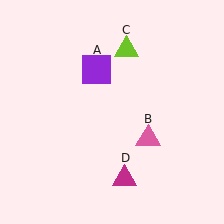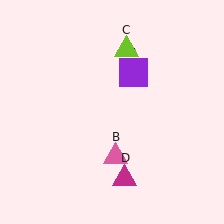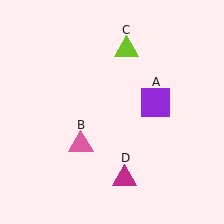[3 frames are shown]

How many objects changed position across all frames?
2 objects changed position: purple square (object A), pink triangle (object B).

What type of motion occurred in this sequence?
The purple square (object A), pink triangle (object B) rotated clockwise around the center of the scene.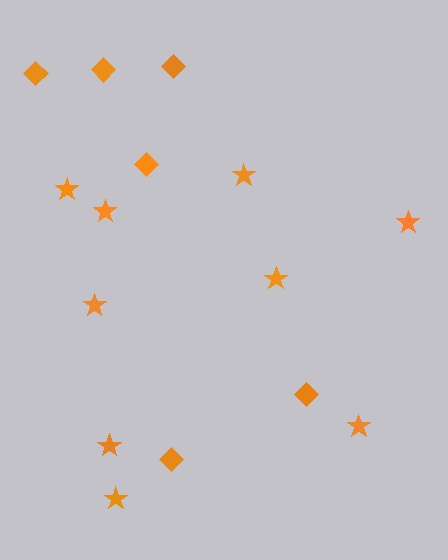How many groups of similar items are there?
There are 2 groups: one group of stars (9) and one group of diamonds (6).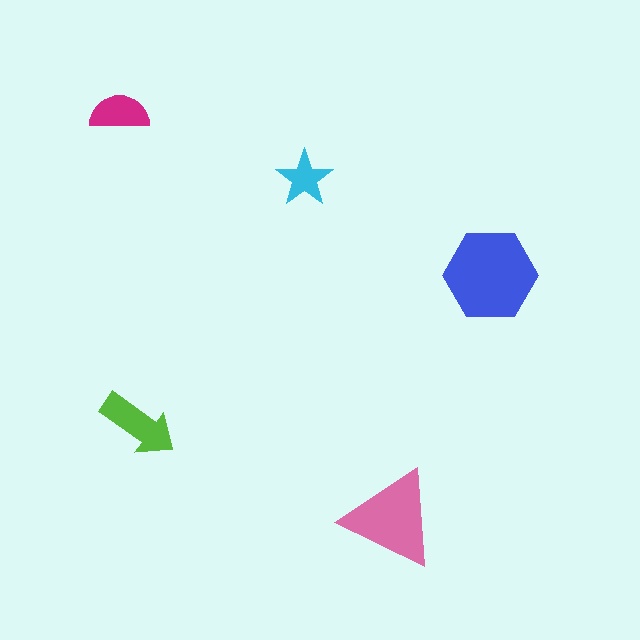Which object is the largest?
The blue hexagon.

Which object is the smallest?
The cyan star.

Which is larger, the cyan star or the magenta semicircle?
The magenta semicircle.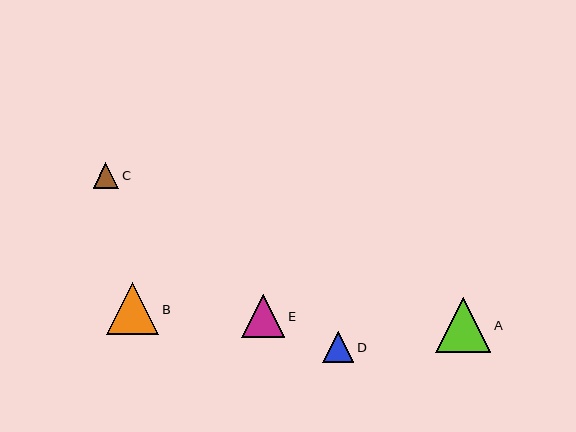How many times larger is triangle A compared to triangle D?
Triangle A is approximately 1.8 times the size of triangle D.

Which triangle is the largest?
Triangle A is the largest with a size of approximately 55 pixels.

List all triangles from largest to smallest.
From largest to smallest: A, B, E, D, C.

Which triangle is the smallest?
Triangle C is the smallest with a size of approximately 26 pixels.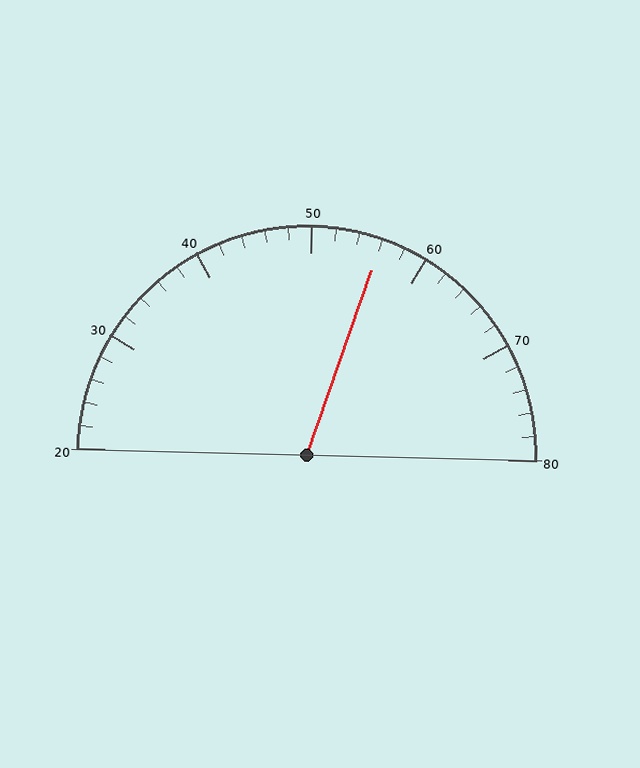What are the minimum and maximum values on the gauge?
The gauge ranges from 20 to 80.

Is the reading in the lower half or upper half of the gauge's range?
The reading is in the upper half of the range (20 to 80).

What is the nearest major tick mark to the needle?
The nearest major tick mark is 60.